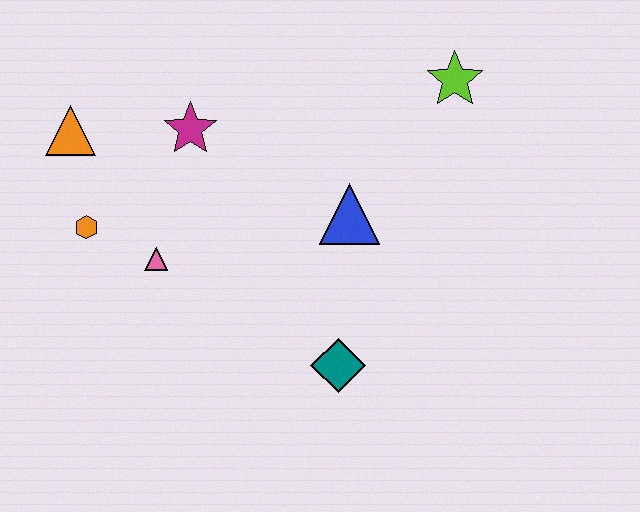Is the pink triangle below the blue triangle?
Yes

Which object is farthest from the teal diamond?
The orange triangle is farthest from the teal diamond.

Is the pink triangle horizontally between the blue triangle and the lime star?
No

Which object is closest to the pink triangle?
The orange hexagon is closest to the pink triangle.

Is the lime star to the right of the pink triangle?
Yes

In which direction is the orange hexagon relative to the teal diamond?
The orange hexagon is to the left of the teal diamond.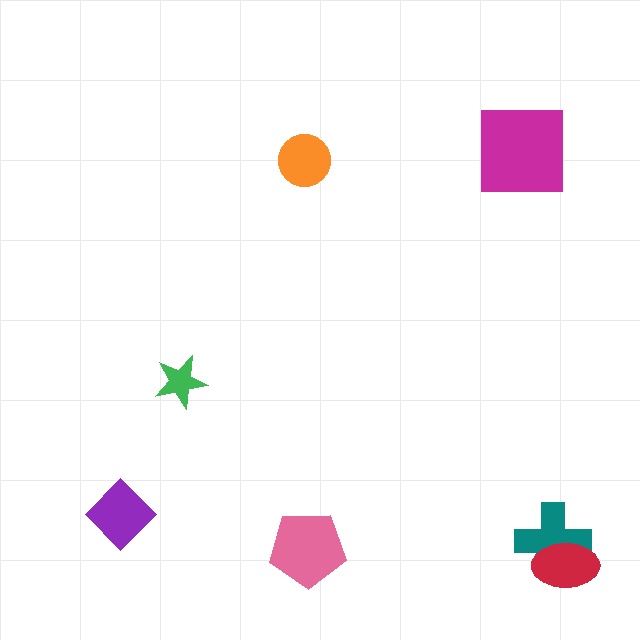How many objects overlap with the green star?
0 objects overlap with the green star.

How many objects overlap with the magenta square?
0 objects overlap with the magenta square.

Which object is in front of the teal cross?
The red ellipse is in front of the teal cross.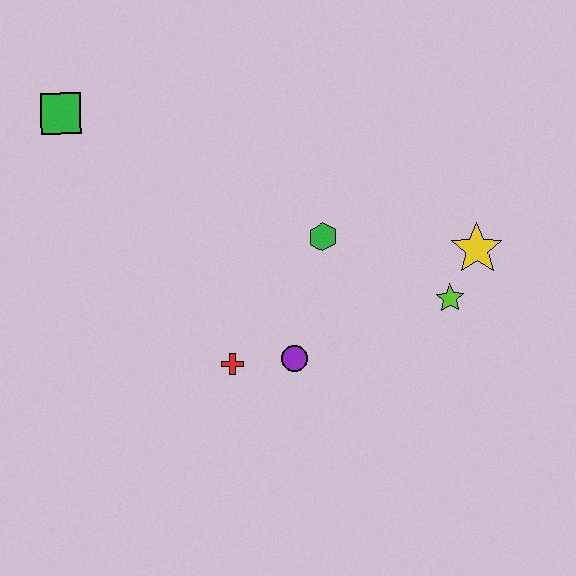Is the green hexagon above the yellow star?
Yes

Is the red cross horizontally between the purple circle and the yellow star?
No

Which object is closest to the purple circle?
The red cross is closest to the purple circle.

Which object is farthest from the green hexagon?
The green square is farthest from the green hexagon.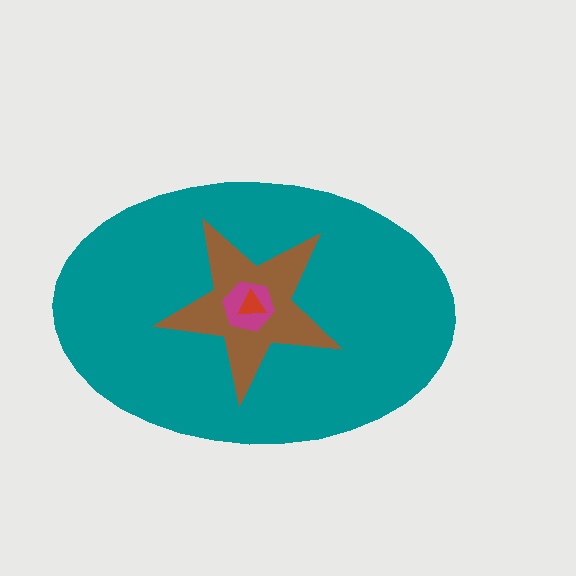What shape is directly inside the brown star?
The magenta hexagon.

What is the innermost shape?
The red triangle.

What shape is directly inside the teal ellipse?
The brown star.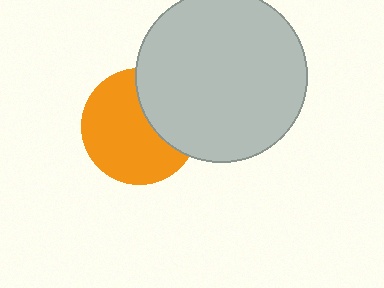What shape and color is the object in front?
The object in front is a light gray circle.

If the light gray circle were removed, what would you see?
You would see the complete orange circle.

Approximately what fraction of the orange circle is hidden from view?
Roughly 33% of the orange circle is hidden behind the light gray circle.